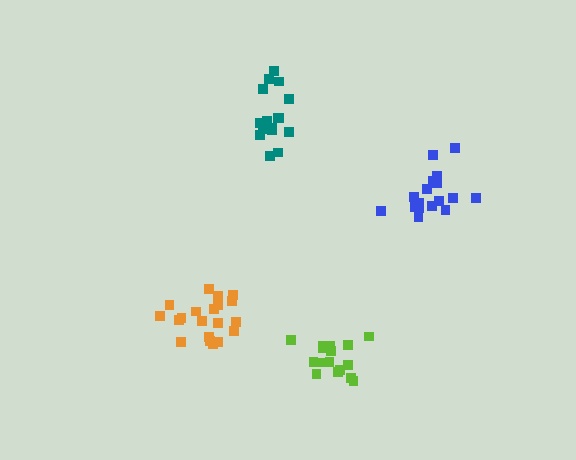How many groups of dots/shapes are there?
There are 4 groups.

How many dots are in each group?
Group 1: 20 dots, Group 2: 17 dots, Group 3: 16 dots, Group 4: 17 dots (70 total).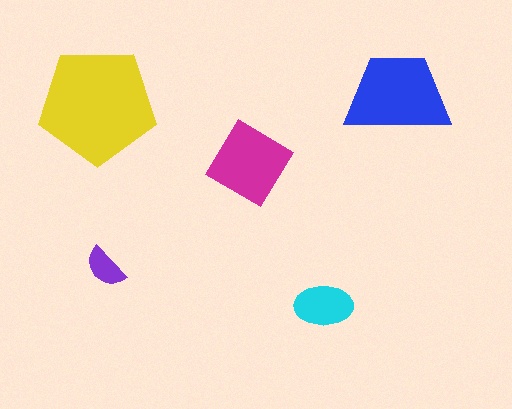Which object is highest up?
The blue trapezoid is topmost.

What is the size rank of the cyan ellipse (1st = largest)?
4th.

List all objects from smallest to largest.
The purple semicircle, the cyan ellipse, the magenta diamond, the blue trapezoid, the yellow pentagon.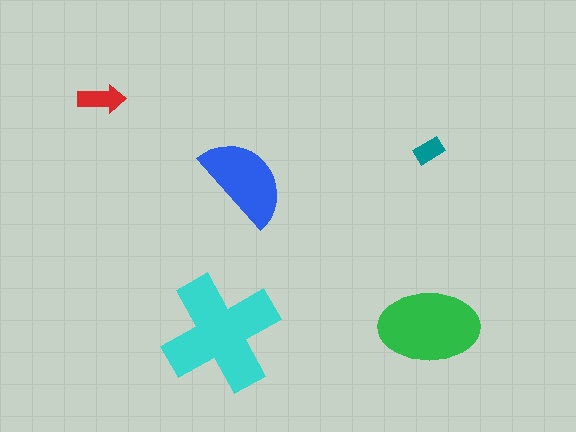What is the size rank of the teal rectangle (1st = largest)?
5th.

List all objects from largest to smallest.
The cyan cross, the green ellipse, the blue semicircle, the red arrow, the teal rectangle.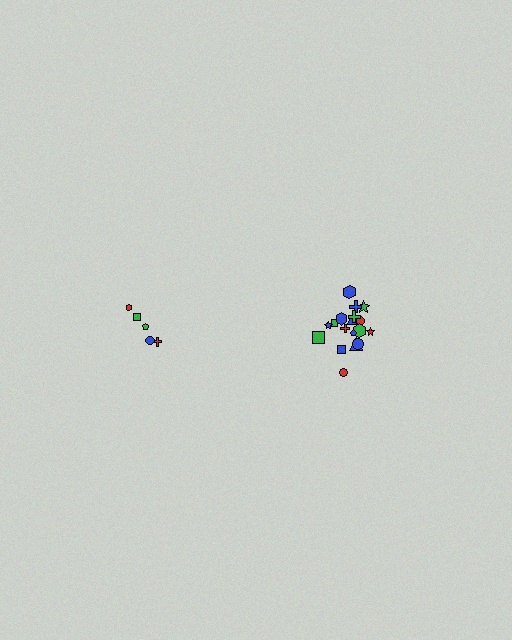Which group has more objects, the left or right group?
The right group.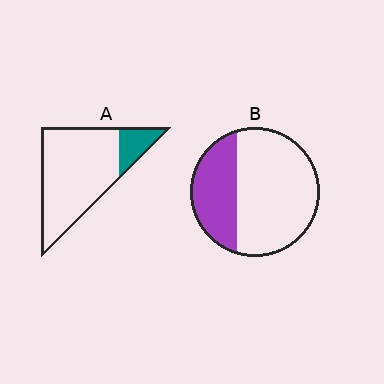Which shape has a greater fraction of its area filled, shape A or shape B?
Shape B.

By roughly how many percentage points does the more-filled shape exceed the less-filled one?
By roughly 15 percentage points (B over A).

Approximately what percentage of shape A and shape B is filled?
A is approximately 15% and B is approximately 35%.